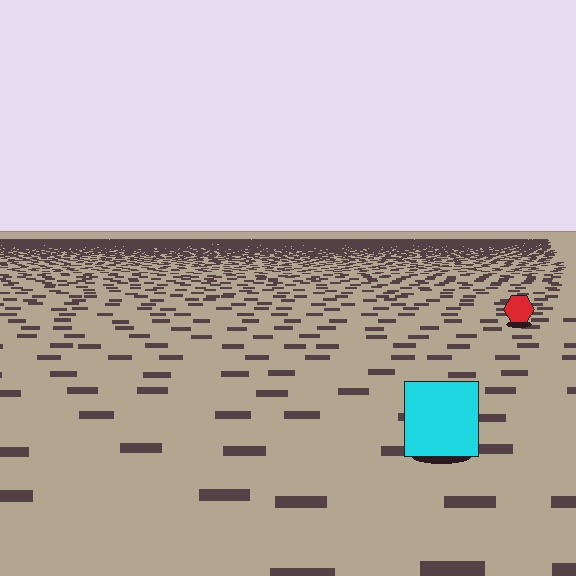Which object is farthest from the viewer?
The red hexagon is farthest from the viewer. It appears smaller and the ground texture around it is denser.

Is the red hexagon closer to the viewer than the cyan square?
No. The cyan square is closer — you can tell from the texture gradient: the ground texture is coarser near it.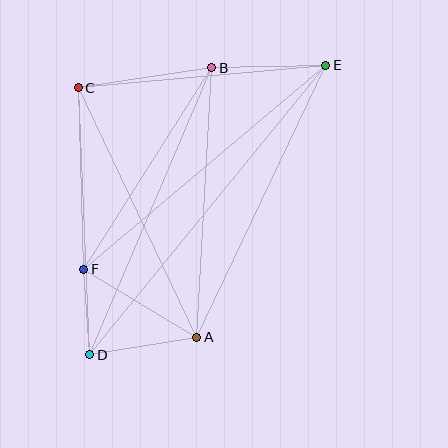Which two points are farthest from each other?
Points D and E are farthest from each other.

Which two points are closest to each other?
Points D and F are closest to each other.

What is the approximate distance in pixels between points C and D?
The distance between C and D is approximately 267 pixels.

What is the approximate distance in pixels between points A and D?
The distance between A and D is approximately 108 pixels.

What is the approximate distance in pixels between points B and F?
The distance between B and F is approximately 239 pixels.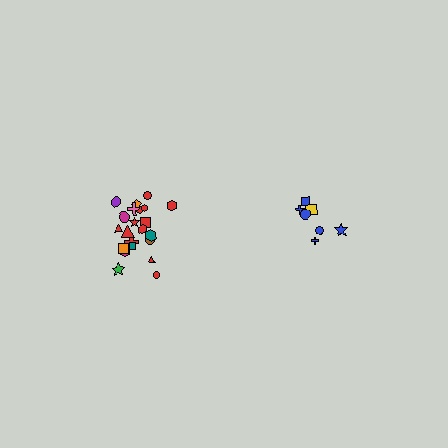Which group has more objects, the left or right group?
The left group.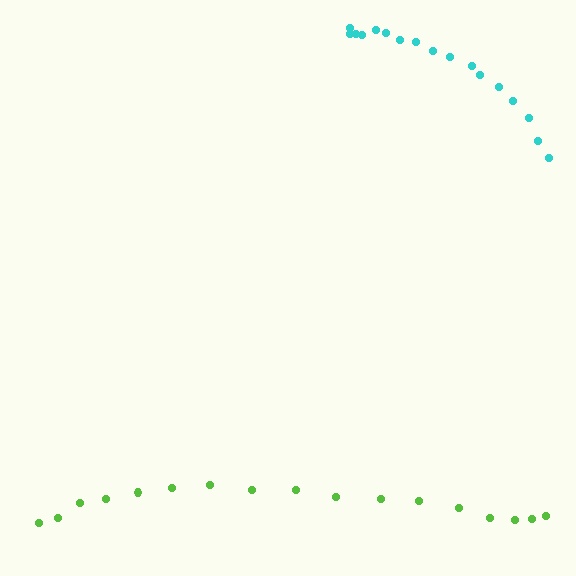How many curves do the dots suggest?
There are 2 distinct paths.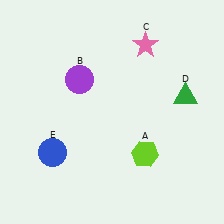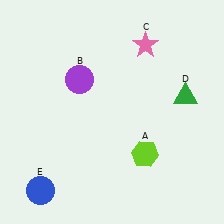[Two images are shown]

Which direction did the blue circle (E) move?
The blue circle (E) moved down.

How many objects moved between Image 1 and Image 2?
1 object moved between the two images.